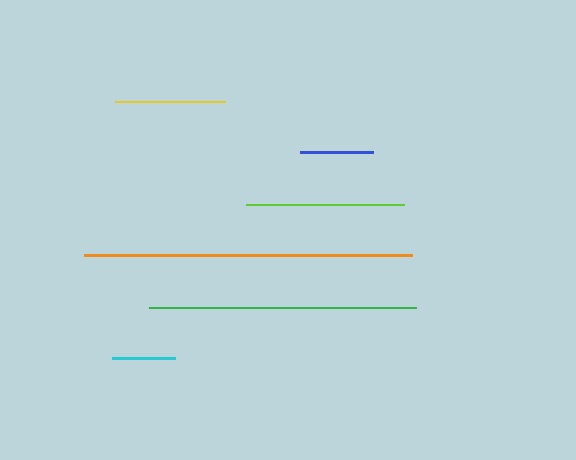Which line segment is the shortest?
The cyan line is the shortest at approximately 63 pixels.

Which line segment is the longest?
The orange line is the longest at approximately 329 pixels.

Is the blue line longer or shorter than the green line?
The green line is longer than the blue line.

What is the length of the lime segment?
The lime segment is approximately 158 pixels long.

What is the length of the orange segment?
The orange segment is approximately 329 pixels long.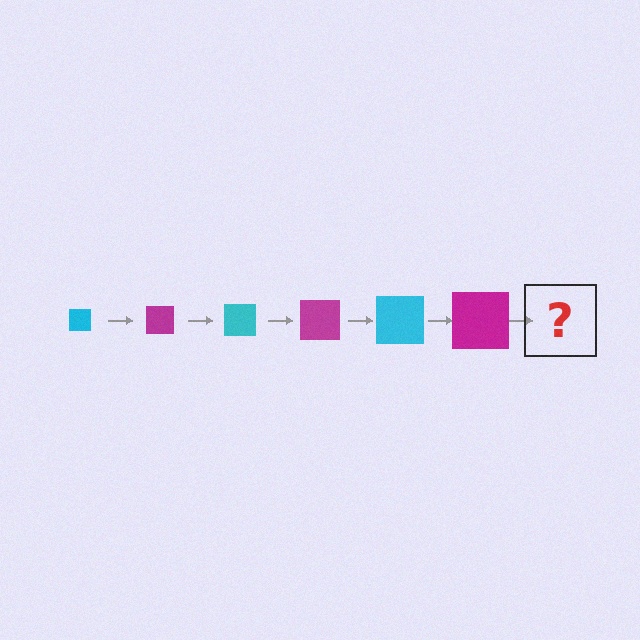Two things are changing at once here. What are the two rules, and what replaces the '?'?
The two rules are that the square grows larger each step and the color cycles through cyan and magenta. The '?' should be a cyan square, larger than the previous one.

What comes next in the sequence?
The next element should be a cyan square, larger than the previous one.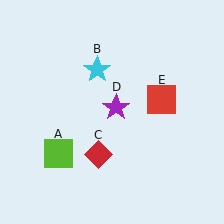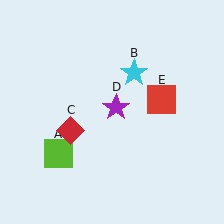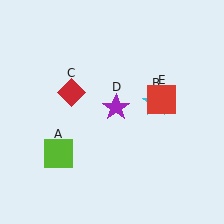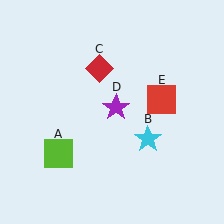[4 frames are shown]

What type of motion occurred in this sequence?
The cyan star (object B), red diamond (object C) rotated clockwise around the center of the scene.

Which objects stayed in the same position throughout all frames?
Lime square (object A) and purple star (object D) and red square (object E) remained stationary.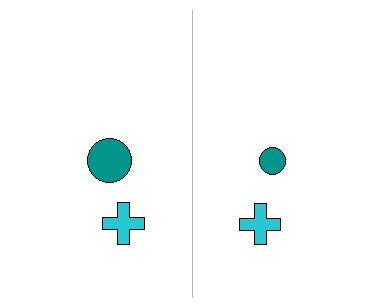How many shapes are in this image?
There are 4 shapes in this image.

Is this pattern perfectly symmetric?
No, the pattern is not perfectly symmetric. The teal circle on the right side has a different size than its mirror counterpart.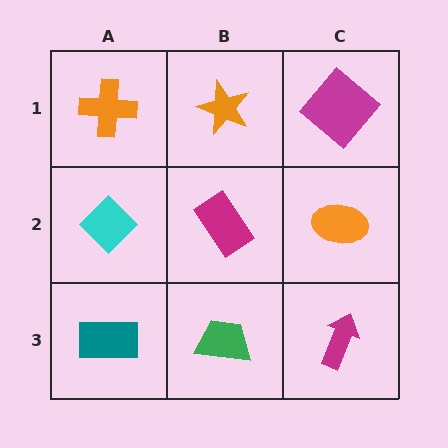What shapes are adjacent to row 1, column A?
A cyan diamond (row 2, column A), an orange star (row 1, column B).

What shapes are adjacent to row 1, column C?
An orange ellipse (row 2, column C), an orange star (row 1, column B).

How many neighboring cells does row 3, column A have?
2.